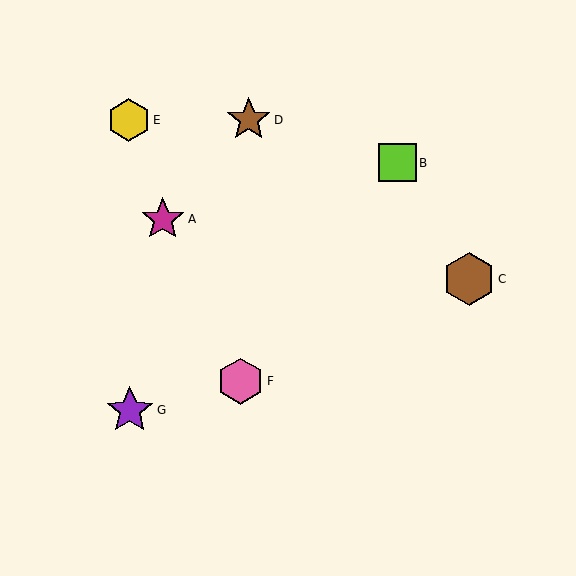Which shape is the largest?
The brown hexagon (labeled C) is the largest.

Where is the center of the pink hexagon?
The center of the pink hexagon is at (241, 381).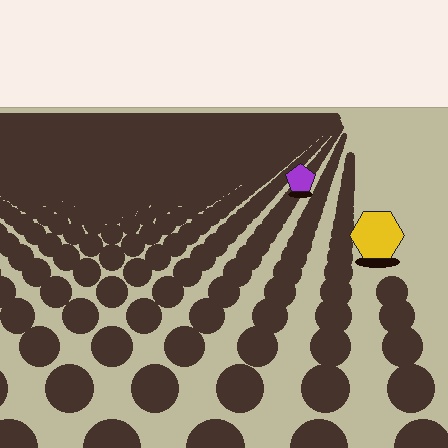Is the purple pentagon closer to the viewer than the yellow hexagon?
No. The yellow hexagon is closer — you can tell from the texture gradient: the ground texture is coarser near it.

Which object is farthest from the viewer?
The purple pentagon is farthest from the viewer. It appears smaller and the ground texture around it is denser.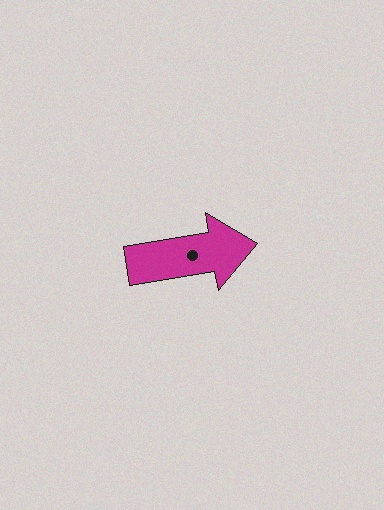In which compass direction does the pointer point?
East.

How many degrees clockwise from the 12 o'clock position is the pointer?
Approximately 80 degrees.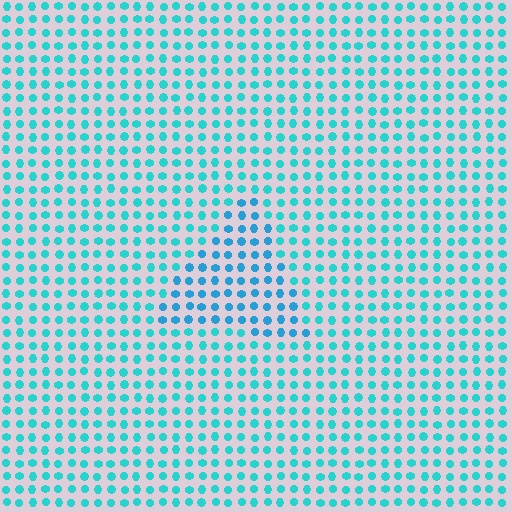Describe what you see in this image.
The image is filled with small cyan elements in a uniform arrangement. A triangle-shaped region is visible where the elements are tinted to a slightly different hue, forming a subtle color boundary.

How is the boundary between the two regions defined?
The boundary is defined purely by a slight shift in hue (about 21 degrees). Spacing, size, and orientation are identical on both sides.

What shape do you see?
I see a triangle.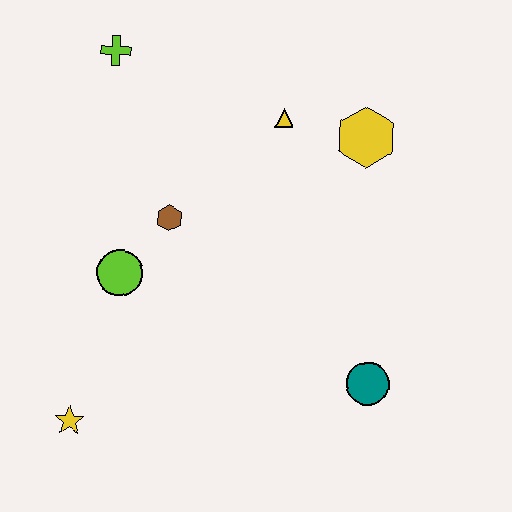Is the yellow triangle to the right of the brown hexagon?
Yes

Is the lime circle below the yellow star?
No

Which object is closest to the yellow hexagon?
The yellow triangle is closest to the yellow hexagon.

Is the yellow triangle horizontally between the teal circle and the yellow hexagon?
No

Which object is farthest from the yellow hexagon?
The yellow star is farthest from the yellow hexagon.